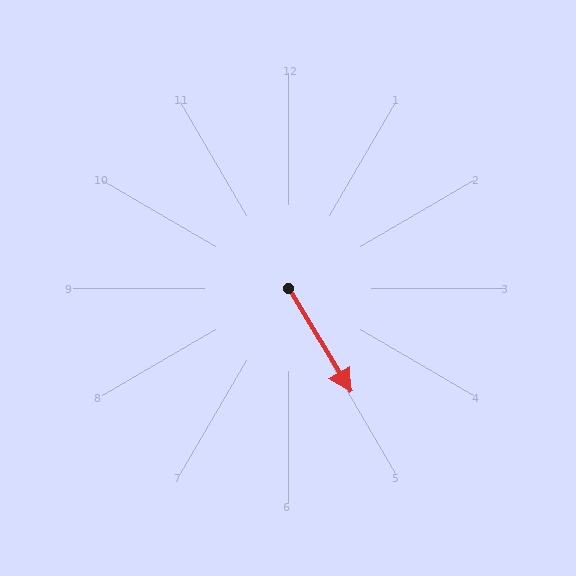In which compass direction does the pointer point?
Southeast.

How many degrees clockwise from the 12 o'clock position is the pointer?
Approximately 149 degrees.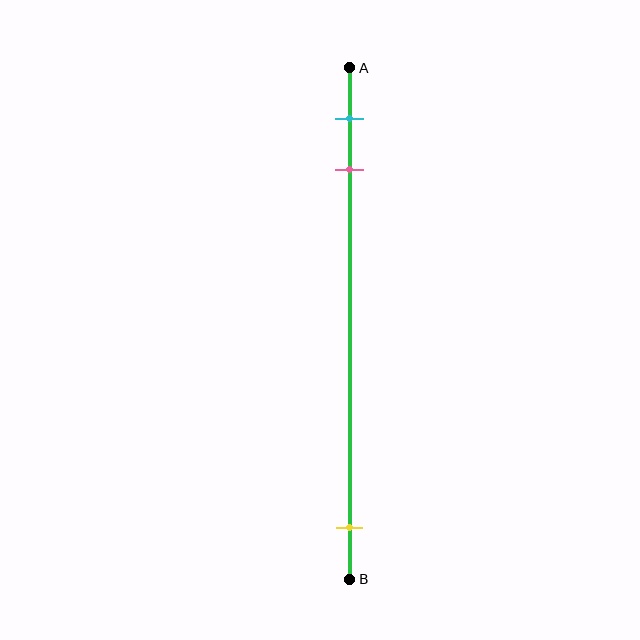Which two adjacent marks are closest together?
The cyan and pink marks are the closest adjacent pair.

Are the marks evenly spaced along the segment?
No, the marks are not evenly spaced.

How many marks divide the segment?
There are 3 marks dividing the segment.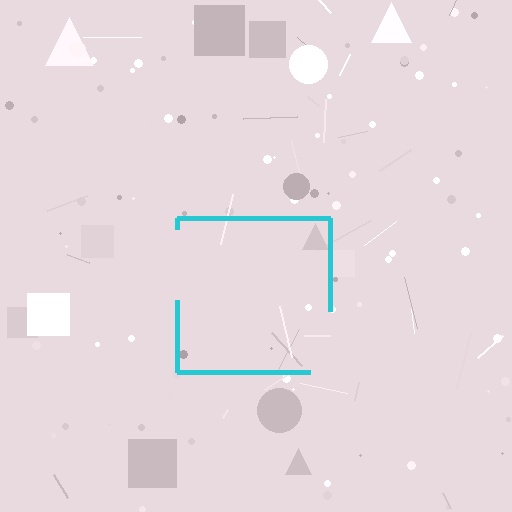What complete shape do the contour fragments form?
The contour fragments form a square.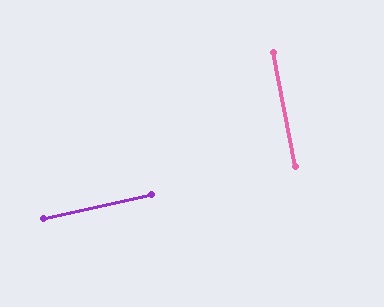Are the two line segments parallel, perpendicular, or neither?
Perpendicular — they meet at approximately 88°.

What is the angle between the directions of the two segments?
Approximately 88 degrees.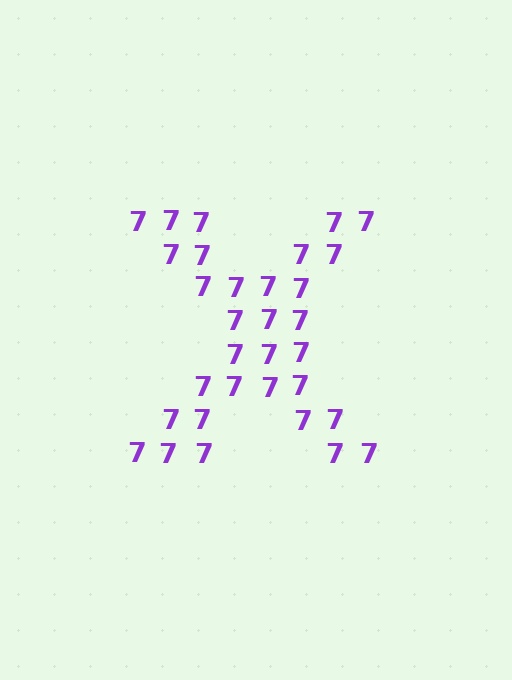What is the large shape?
The large shape is the letter X.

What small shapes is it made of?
It is made of small digit 7's.